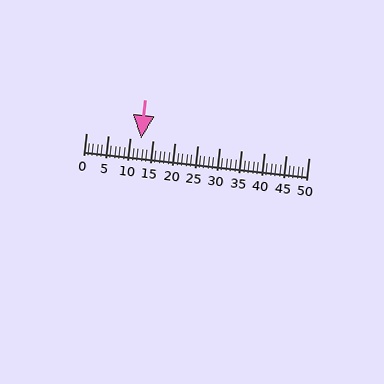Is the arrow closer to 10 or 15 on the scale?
The arrow is closer to 10.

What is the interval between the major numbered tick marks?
The major tick marks are spaced 5 units apart.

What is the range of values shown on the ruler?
The ruler shows values from 0 to 50.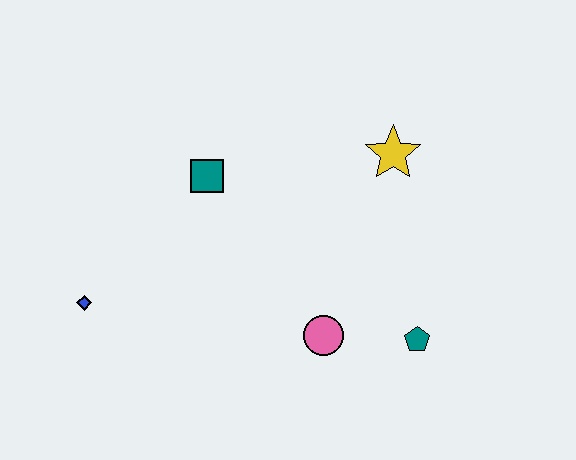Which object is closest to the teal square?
The blue diamond is closest to the teal square.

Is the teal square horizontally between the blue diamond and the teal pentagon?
Yes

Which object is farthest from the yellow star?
The blue diamond is farthest from the yellow star.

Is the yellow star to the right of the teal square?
Yes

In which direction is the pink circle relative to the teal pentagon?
The pink circle is to the left of the teal pentagon.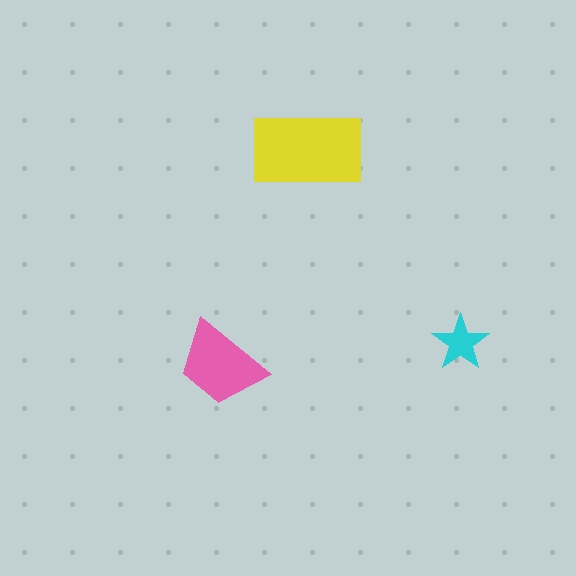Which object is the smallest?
The cyan star.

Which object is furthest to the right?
The cyan star is rightmost.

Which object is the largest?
The yellow rectangle.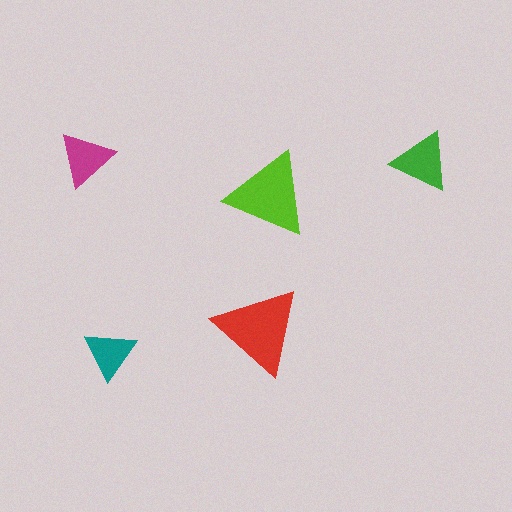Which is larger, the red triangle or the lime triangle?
The red one.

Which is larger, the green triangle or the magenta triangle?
The green one.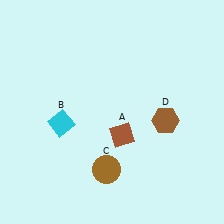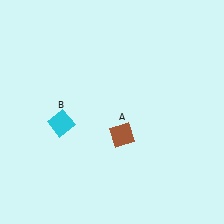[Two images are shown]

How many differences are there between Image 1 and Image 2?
There are 2 differences between the two images.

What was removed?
The brown hexagon (D), the brown circle (C) were removed in Image 2.